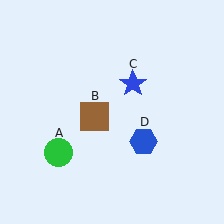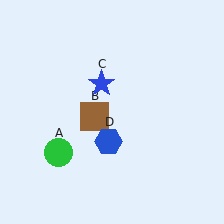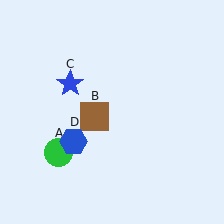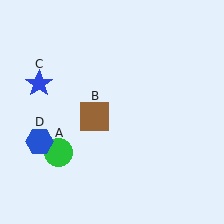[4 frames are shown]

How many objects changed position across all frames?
2 objects changed position: blue star (object C), blue hexagon (object D).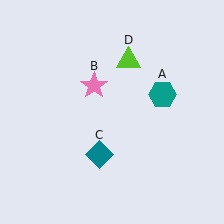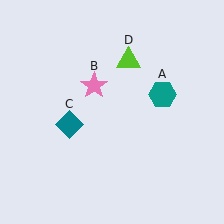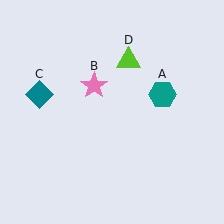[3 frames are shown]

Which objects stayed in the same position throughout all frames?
Teal hexagon (object A) and pink star (object B) and lime triangle (object D) remained stationary.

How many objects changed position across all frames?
1 object changed position: teal diamond (object C).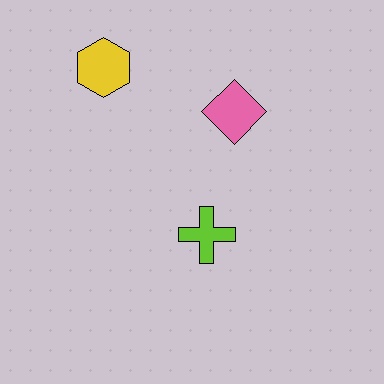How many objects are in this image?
There are 3 objects.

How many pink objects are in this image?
There is 1 pink object.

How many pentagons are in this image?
There are no pentagons.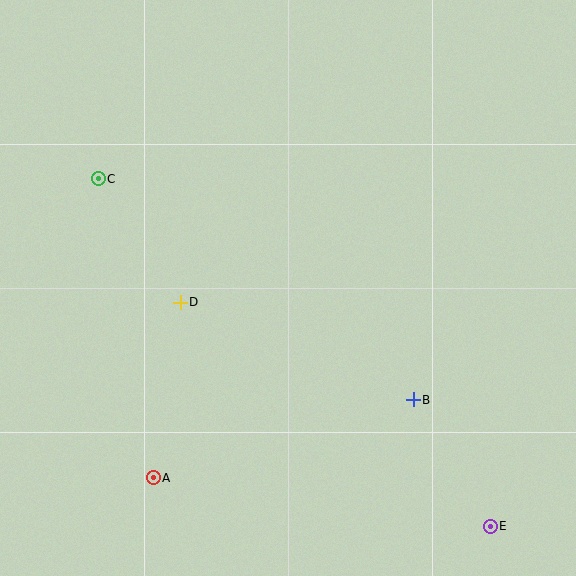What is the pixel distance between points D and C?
The distance between D and C is 148 pixels.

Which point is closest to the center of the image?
Point D at (180, 302) is closest to the center.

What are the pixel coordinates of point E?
Point E is at (490, 526).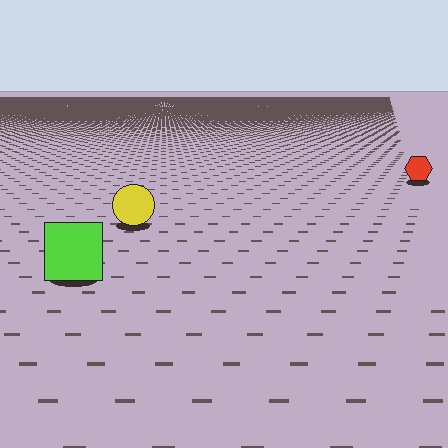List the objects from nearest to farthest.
From nearest to farthest: the lime square, the yellow circle, the red hexagon.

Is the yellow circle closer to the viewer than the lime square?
No. The lime square is closer — you can tell from the texture gradient: the ground texture is coarser near it.